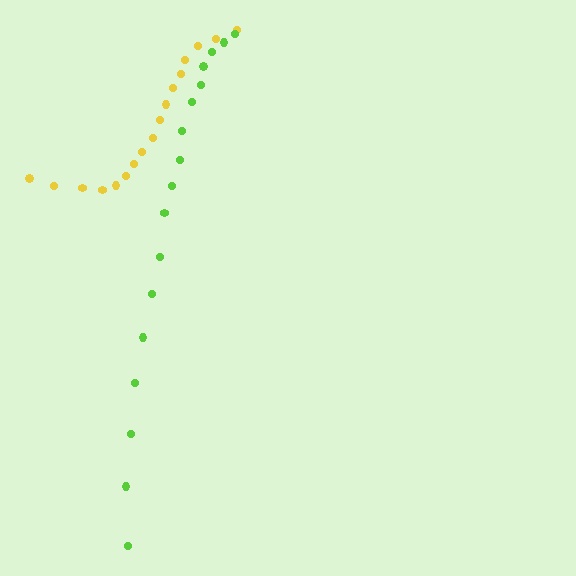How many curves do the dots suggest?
There are 2 distinct paths.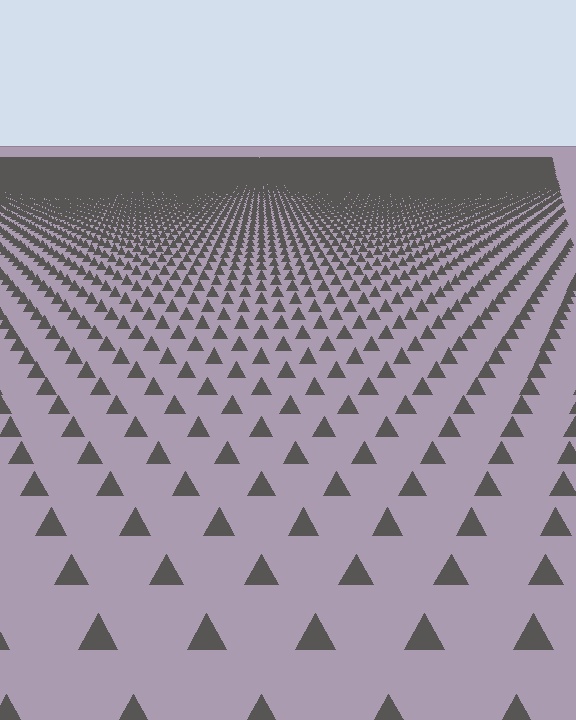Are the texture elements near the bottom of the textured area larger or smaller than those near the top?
Larger. Near the bottom, elements are closer to the viewer and appear at a bigger on-screen size.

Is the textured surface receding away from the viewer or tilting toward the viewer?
The surface is receding away from the viewer. Texture elements get smaller and denser toward the top.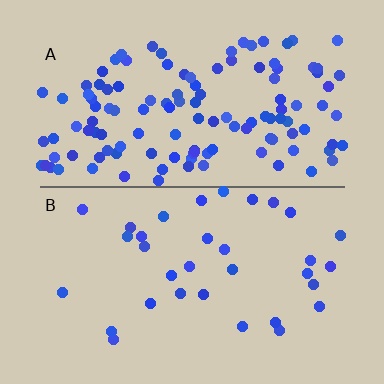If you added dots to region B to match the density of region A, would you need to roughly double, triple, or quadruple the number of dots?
Approximately quadruple.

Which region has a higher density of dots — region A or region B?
A (the top).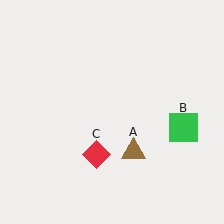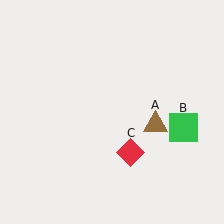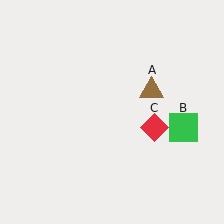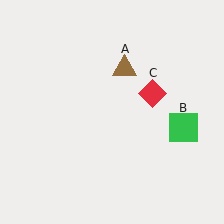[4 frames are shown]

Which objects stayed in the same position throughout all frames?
Green square (object B) remained stationary.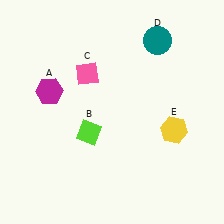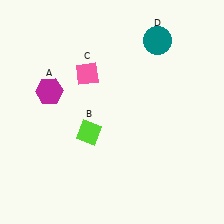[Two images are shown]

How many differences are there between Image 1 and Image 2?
There is 1 difference between the two images.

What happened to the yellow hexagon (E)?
The yellow hexagon (E) was removed in Image 2. It was in the bottom-right area of Image 1.